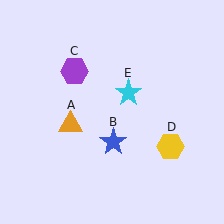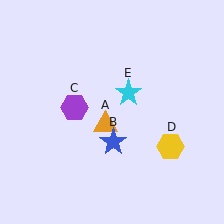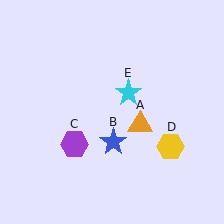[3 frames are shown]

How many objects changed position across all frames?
2 objects changed position: orange triangle (object A), purple hexagon (object C).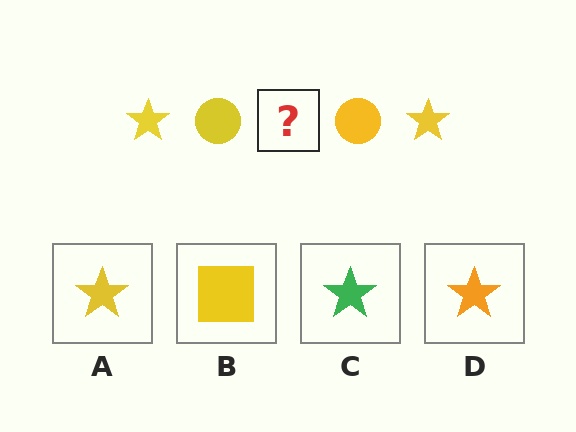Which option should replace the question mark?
Option A.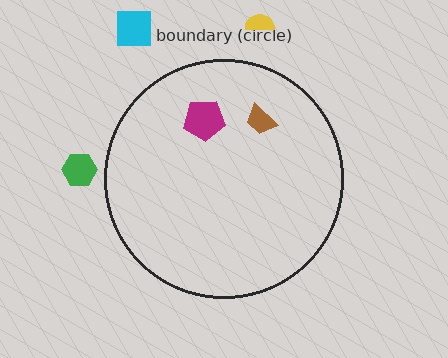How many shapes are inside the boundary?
2 inside, 3 outside.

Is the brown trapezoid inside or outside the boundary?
Inside.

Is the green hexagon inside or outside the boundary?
Outside.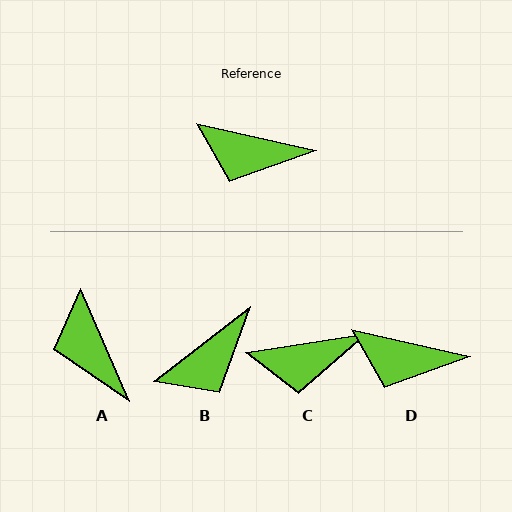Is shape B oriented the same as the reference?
No, it is off by about 51 degrees.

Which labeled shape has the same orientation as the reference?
D.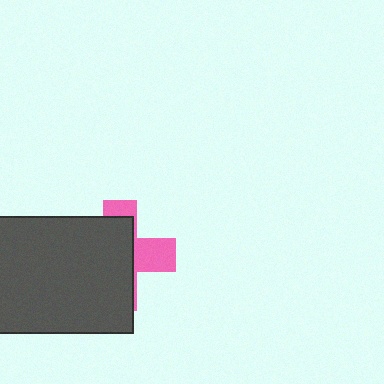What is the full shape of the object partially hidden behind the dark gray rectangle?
The partially hidden object is a pink cross.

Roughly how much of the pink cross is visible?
A small part of it is visible (roughly 35%).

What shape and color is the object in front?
The object in front is a dark gray rectangle.